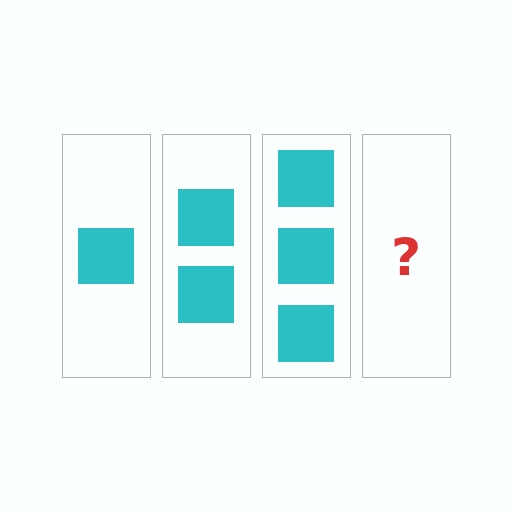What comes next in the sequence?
The next element should be 4 squares.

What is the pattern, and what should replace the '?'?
The pattern is that each step adds one more square. The '?' should be 4 squares.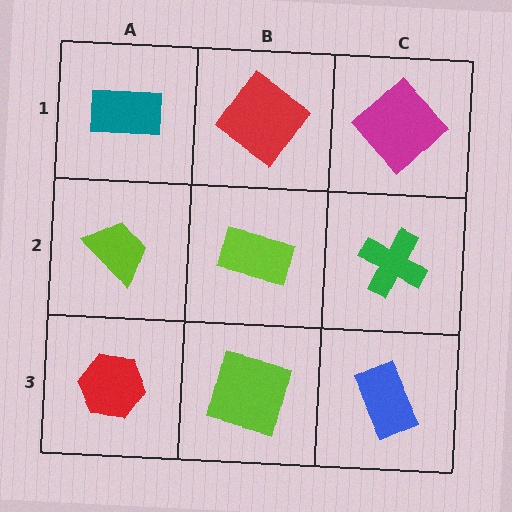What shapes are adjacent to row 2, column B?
A red diamond (row 1, column B), a lime square (row 3, column B), a lime trapezoid (row 2, column A), a green cross (row 2, column C).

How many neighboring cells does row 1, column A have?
2.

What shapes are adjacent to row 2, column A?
A teal rectangle (row 1, column A), a red hexagon (row 3, column A), a lime rectangle (row 2, column B).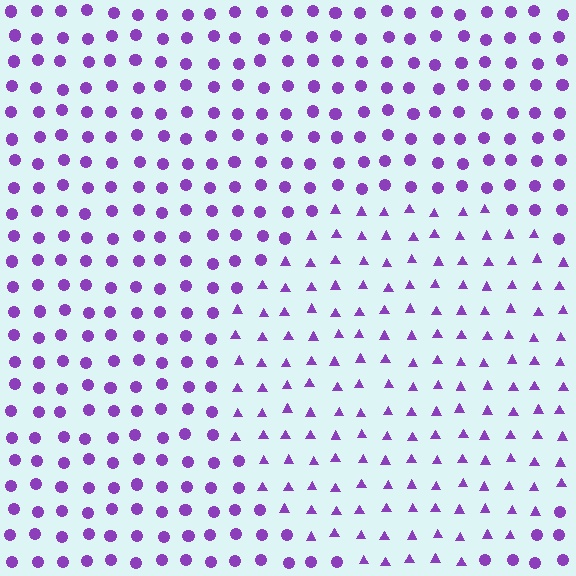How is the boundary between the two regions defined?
The boundary is defined by a change in element shape: triangles inside vs. circles outside. All elements share the same color and spacing.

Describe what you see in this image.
The image is filled with small purple elements arranged in a uniform grid. A circle-shaped region contains triangles, while the surrounding area contains circles. The boundary is defined purely by the change in element shape.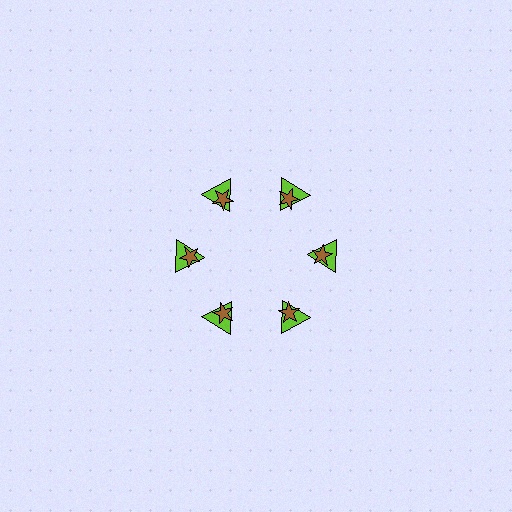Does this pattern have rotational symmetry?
Yes, this pattern has 6-fold rotational symmetry. It looks the same after rotating 60 degrees around the center.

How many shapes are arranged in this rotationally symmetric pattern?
There are 12 shapes, arranged in 6 groups of 2.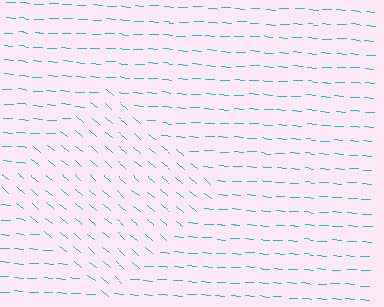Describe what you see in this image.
The image is filled with small cyan line segments. A diamond region in the image has lines oriented differently from the surrounding lines, creating a visible texture boundary.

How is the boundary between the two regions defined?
The boundary is defined purely by a change in line orientation (approximately 37 degrees difference). All lines are the same color and thickness.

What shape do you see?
I see a diamond.